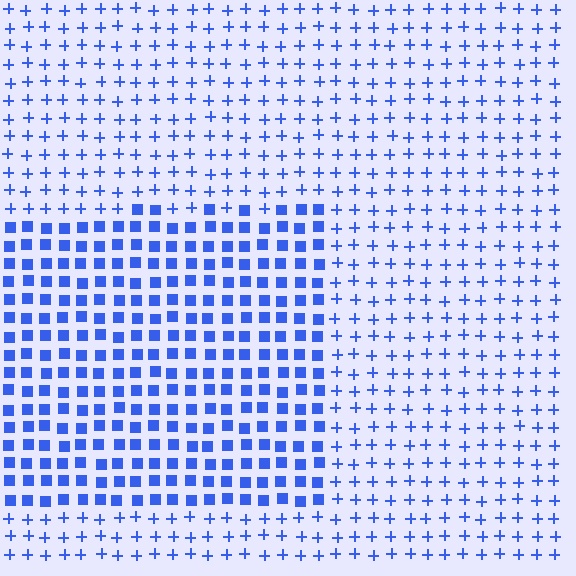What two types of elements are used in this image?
The image uses squares inside the rectangle region and plus signs outside it.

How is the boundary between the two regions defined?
The boundary is defined by a change in element shape: squares inside vs. plus signs outside. All elements share the same color and spacing.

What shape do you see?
I see a rectangle.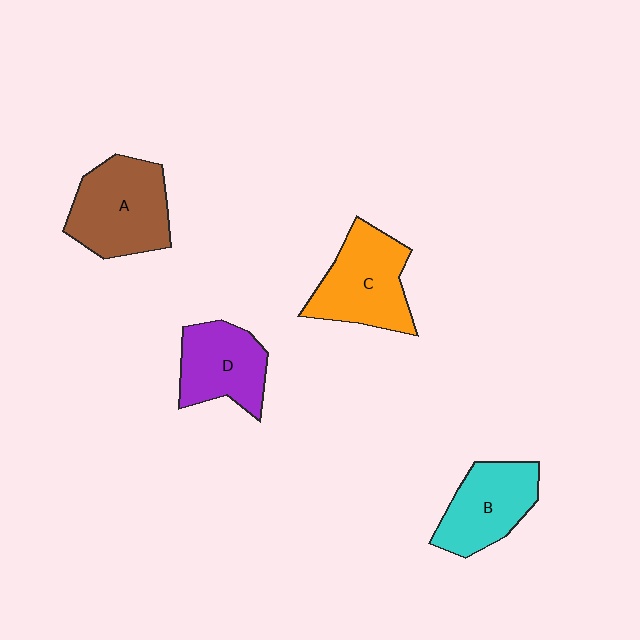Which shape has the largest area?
Shape A (brown).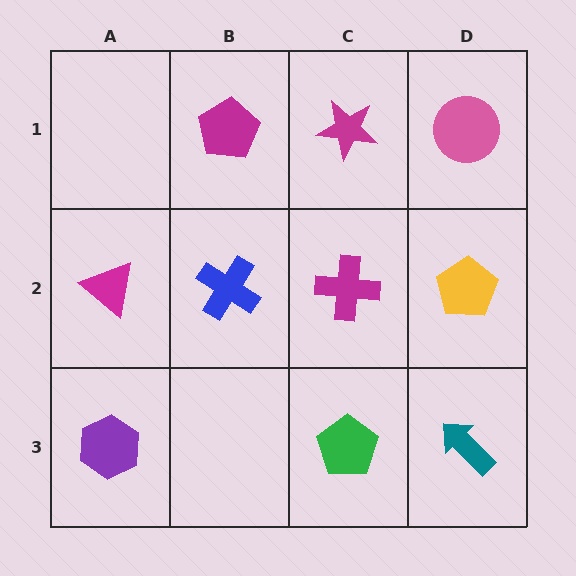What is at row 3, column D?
A teal arrow.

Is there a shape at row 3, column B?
No, that cell is empty.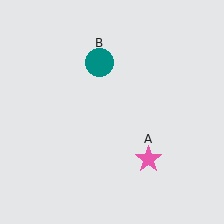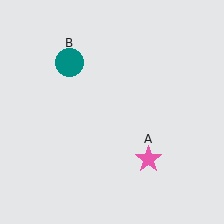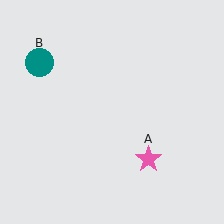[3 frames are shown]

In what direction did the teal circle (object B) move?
The teal circle (object B) moved left.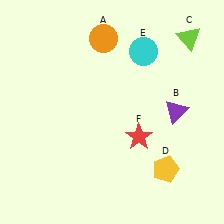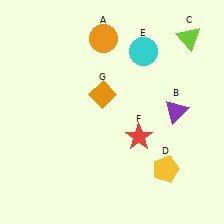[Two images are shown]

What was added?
An orange diamond (G) was added in Image 2.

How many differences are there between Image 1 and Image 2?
There is 1 difference between the two images.